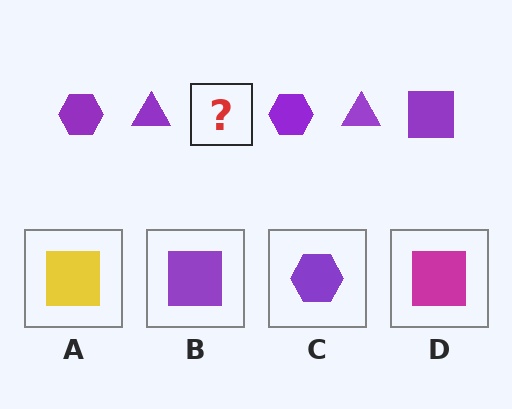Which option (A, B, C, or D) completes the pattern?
B.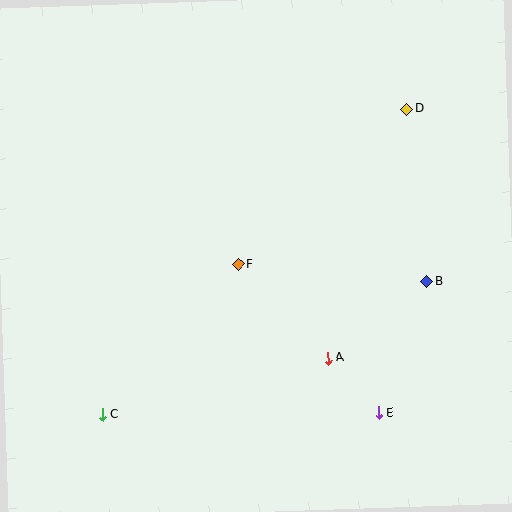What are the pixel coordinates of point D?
Point D is at (407, 109).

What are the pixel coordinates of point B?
Point B is at (427, 281).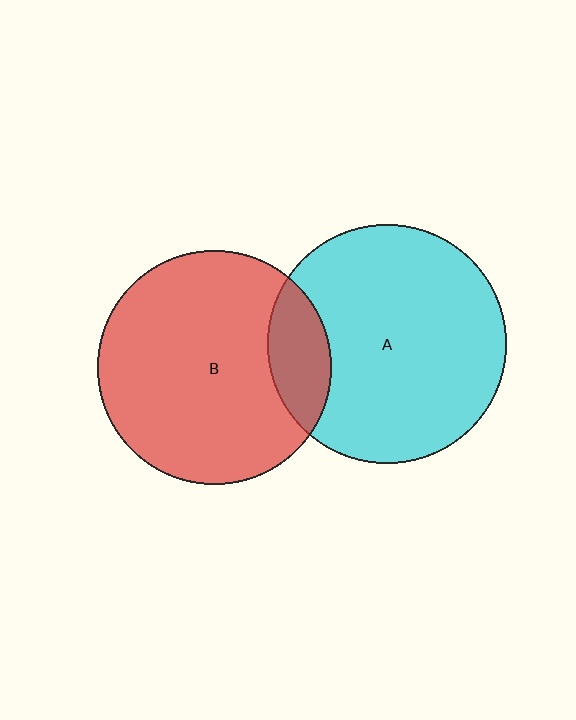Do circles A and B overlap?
Yes.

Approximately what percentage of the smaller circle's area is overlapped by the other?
Approximately 15%.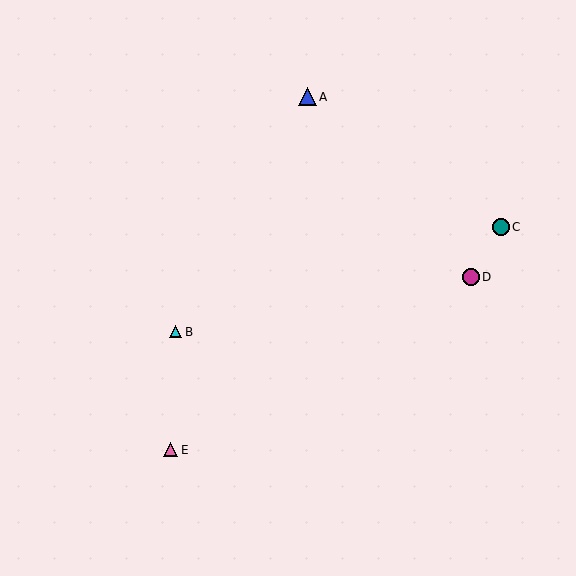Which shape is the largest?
The blue triangle (labeled A) is the largest.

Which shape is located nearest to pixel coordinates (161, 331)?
The cyan triangle (labeled B) at (176, 332) is nearest to that location.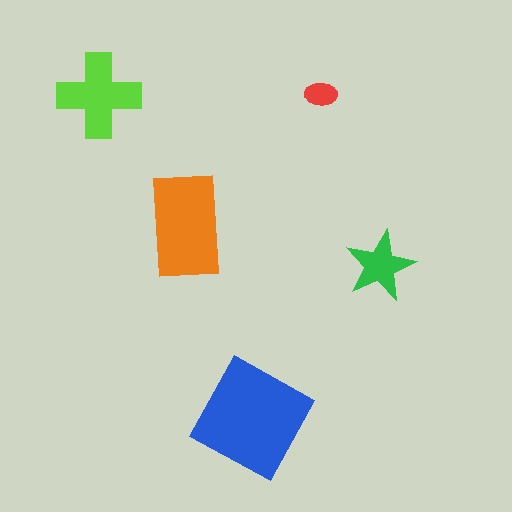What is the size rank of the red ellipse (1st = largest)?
5th.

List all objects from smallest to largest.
The red ellipse, the green star, the lime cross, the orange rectangle, the blue square.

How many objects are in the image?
There are 5 objects in the image.